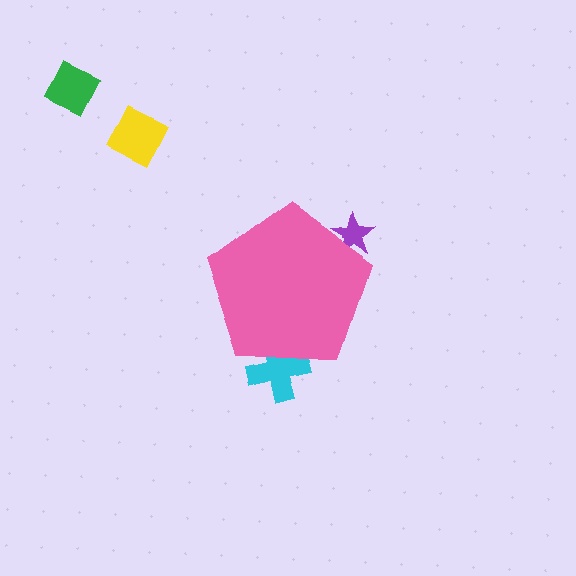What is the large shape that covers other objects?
A pink pentagon.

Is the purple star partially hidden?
Yes, the purple star is partially hidden behind the pink pentagon.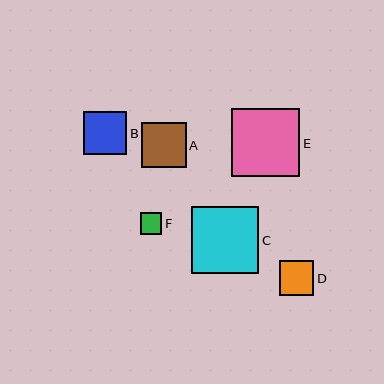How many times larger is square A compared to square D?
Square A is approximately 1.3 times the size of square D.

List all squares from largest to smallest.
From largest to smallest: E, C, A, B, D, F.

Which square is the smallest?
Square F is the smallest with a size of approximately 22 pixels.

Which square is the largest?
Square E is the largest with a size of approximately 68 pixels.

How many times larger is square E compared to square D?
Square E is approximately 2.0 times the size of square D.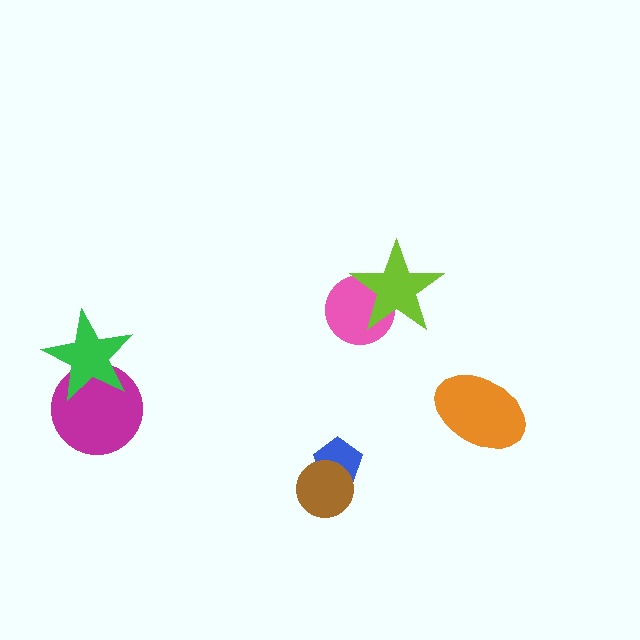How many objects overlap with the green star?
1 object overlaps with the green star.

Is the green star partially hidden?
No, no other shape covers it.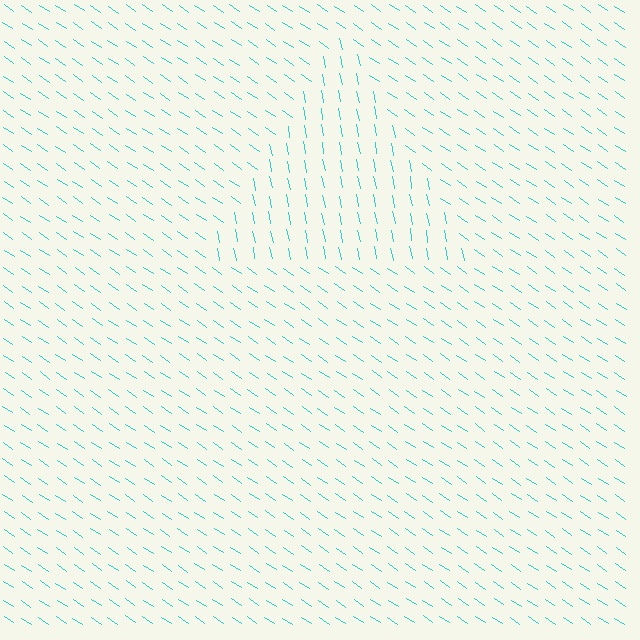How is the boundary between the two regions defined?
The boundary is defined purely by a change in line orientation (approximately 45 degrees difference). All lines are the same color and thickness.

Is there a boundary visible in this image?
Yes, there is a texture boundary formed by a change in line orientation.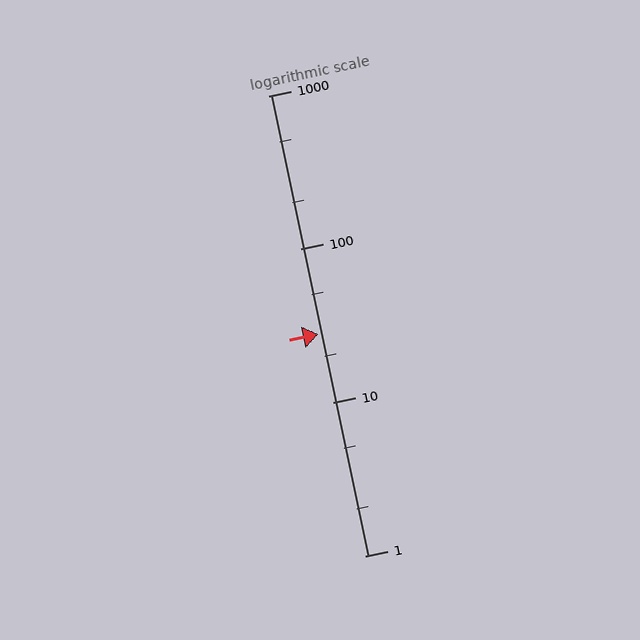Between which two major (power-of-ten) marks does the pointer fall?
The pointer is between 10 and 100.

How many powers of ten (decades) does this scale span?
The scale spans 3 decades, from 1 to 1000.